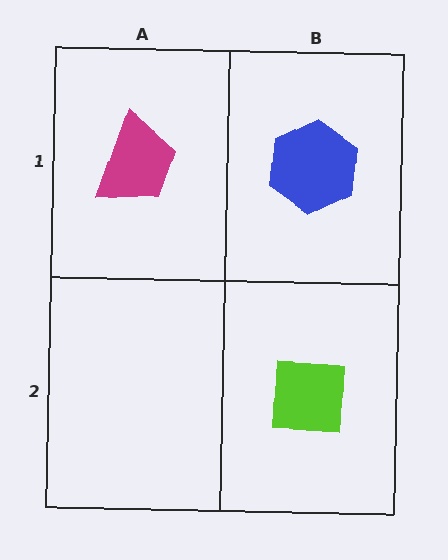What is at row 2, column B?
A lime square.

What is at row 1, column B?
A blue hexagon.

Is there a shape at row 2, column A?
No, that cell is empty.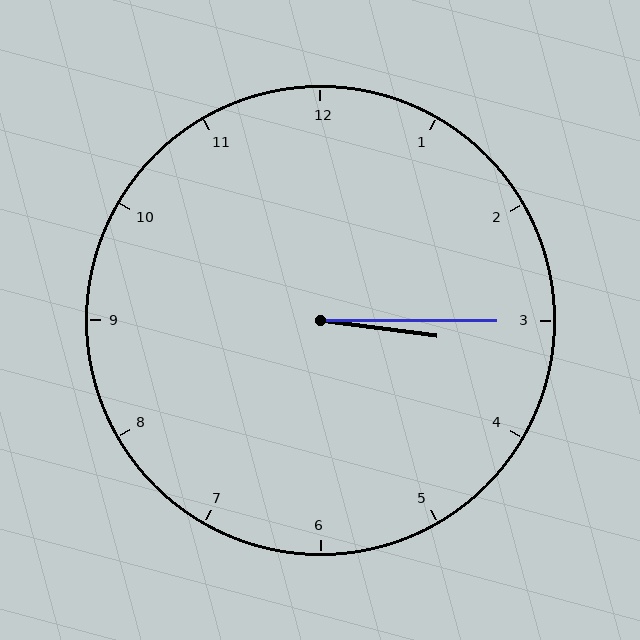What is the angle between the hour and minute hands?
Approximately 8 degrees.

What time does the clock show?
3:15.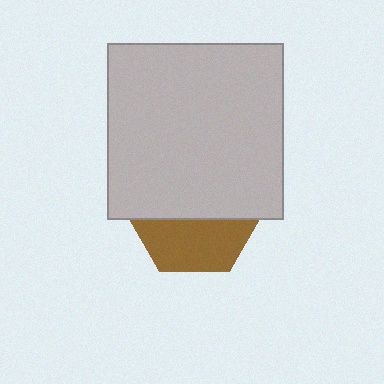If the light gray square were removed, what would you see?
You would see the complete brown hexagon.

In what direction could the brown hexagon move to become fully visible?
The brown hexagon could move down. That would shift it out from behind the light gray square entirely.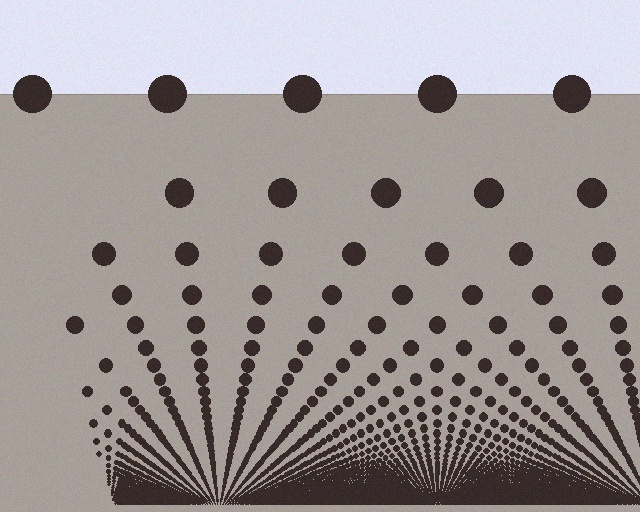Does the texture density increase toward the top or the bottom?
Density increases toward the bottom.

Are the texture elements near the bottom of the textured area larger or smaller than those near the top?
Smaller. The gradient is inverted — elements near the bottom are smaller and denser.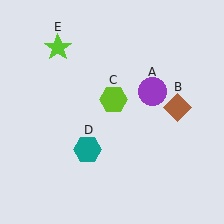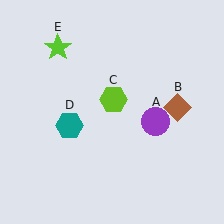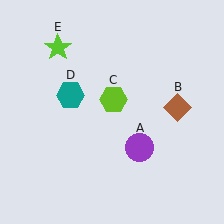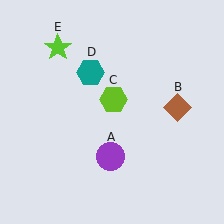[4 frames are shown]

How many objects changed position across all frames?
2 objects changed position: purple circle (object A), teal hexagon (object D).